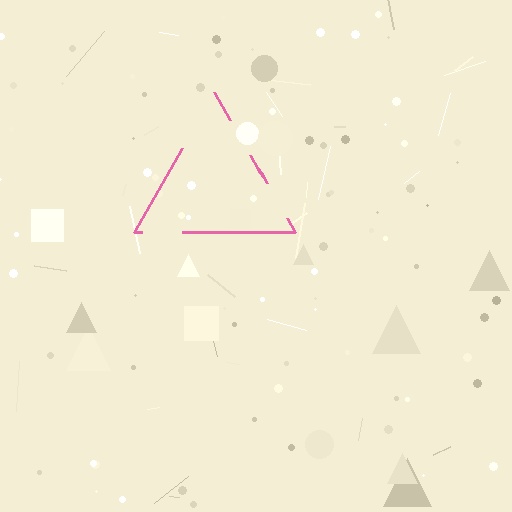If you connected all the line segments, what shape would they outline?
They would outline a triangle.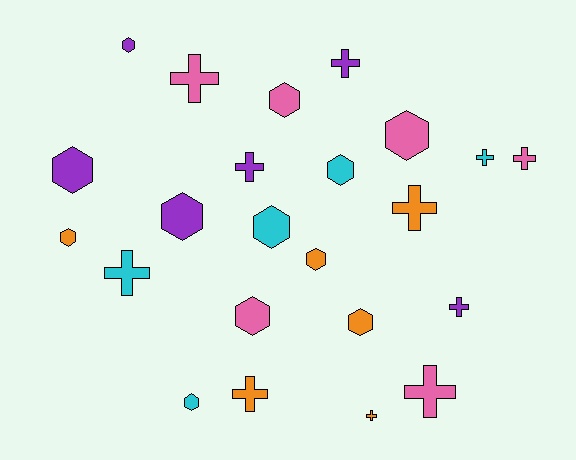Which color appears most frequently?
Purple, with 6 objects.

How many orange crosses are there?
There are 3 orange crosses.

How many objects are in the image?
There are 23 objects.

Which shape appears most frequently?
Hexagon, with 12 objects.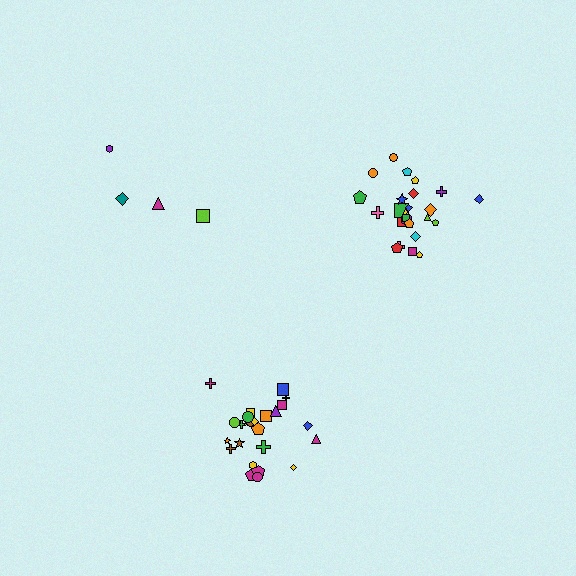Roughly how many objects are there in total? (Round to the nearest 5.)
Roughly 55 objects in total.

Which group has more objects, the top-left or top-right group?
The top-right group.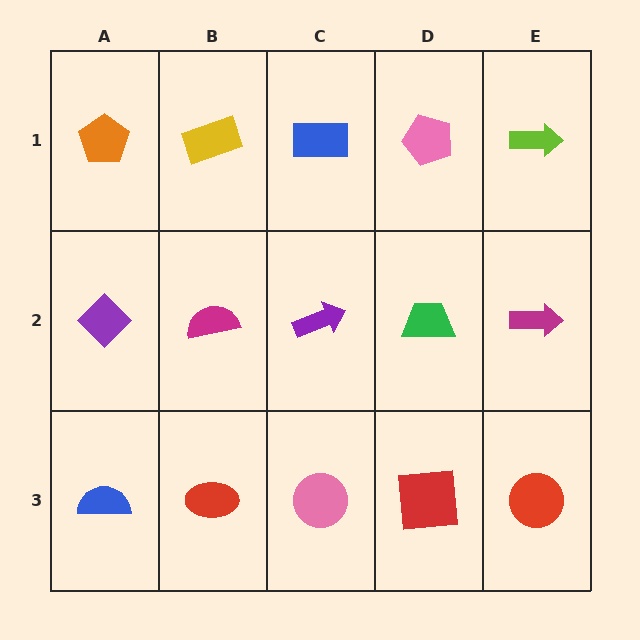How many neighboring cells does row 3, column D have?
3.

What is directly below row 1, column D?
A green trapezoid.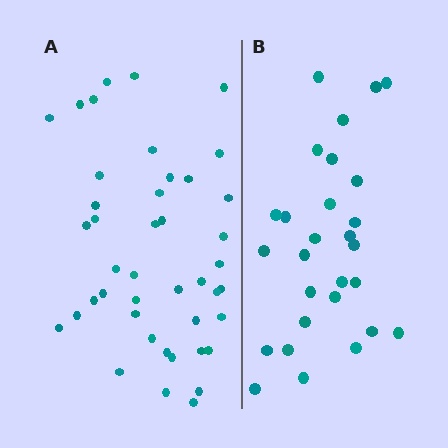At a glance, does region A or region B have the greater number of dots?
Region A (the left region) has more dots.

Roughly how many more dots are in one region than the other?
Region A has approximately 15 more dots than region B.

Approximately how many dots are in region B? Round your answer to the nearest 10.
About 30 dots. (The exact count is 28, which rounds to 30.)